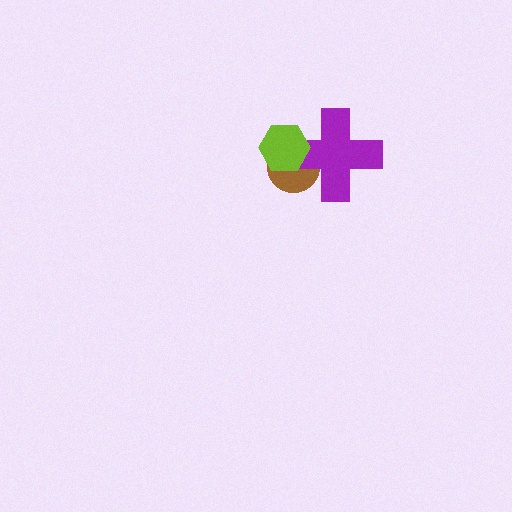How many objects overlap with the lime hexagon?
2 objects overlap with the lime hexagon.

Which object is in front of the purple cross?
The lime hexagon is in front of the purple cross.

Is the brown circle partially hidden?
Yes, it is partially covered by another shape.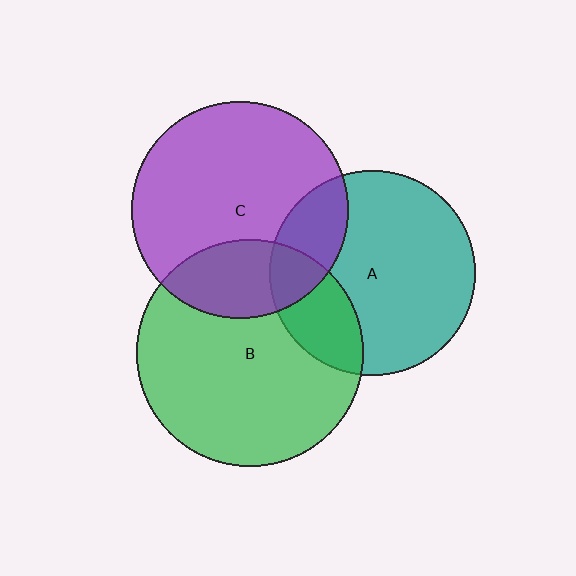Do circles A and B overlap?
Yes.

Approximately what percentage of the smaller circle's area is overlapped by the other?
Approximately 25%.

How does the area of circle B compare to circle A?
Approximately 1.2 times.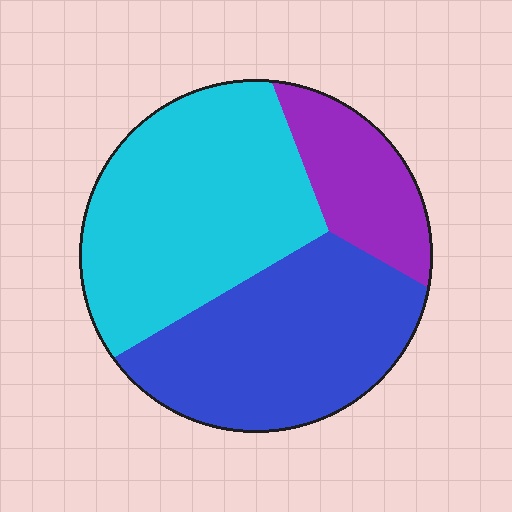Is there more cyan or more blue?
Cyan.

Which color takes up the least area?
Purple, at roughly 15%.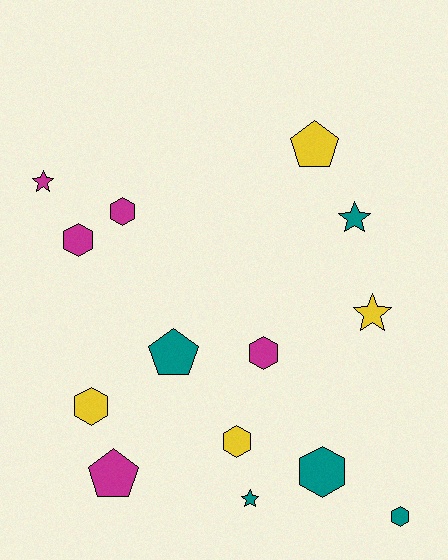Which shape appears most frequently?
Hexagon, with 7 objects.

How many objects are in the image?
There are 14 objects.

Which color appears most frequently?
Magenta, with 5 objects.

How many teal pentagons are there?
There is 1 teal pentagon.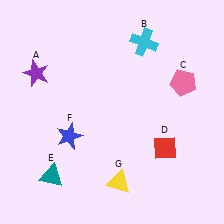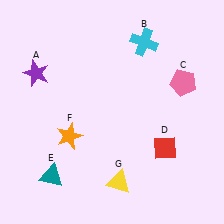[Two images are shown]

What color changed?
The star (F) changed from blue in Image 1 to orange in Image 2.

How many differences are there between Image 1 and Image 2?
There is 1 difference between the two images.